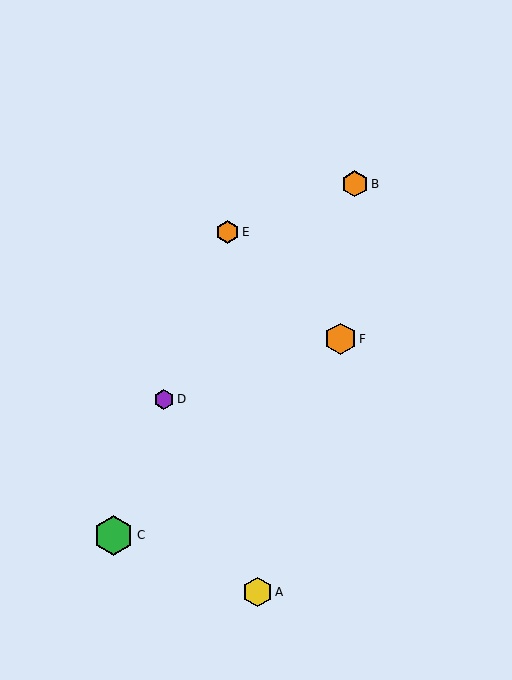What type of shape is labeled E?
Shape E is an orange hexagon.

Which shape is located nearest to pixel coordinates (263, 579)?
The yellow hexagon (labeled A) at (257, 592) is nearest to that location.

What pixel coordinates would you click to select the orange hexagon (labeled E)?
Click at (227, 232) to select the orange hexagon E.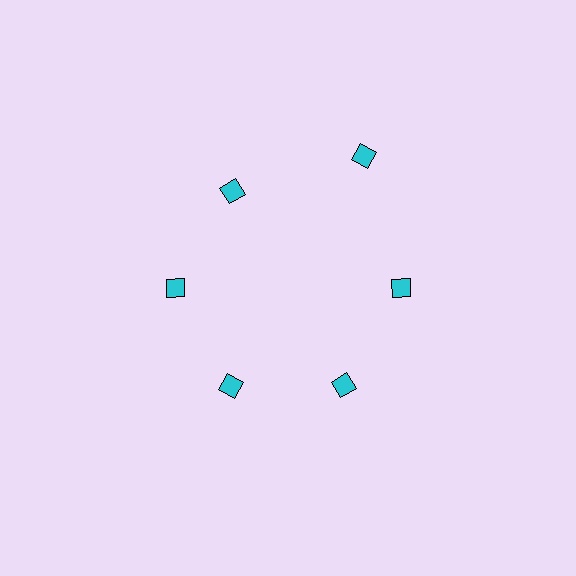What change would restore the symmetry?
The symmetry would be restored by moving it inward, back onto the ring so that all 6 diamonds sit at equal angles and equal distance from the center.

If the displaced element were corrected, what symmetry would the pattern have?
It would have 6-fold rotational symmetry — the pattern would map onto itself every 60 degrees.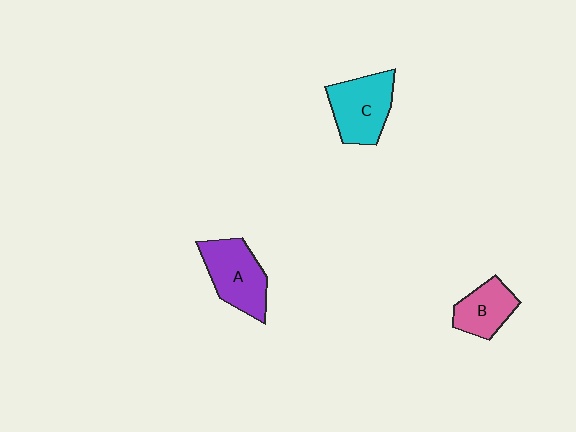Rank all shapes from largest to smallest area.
From largest to smallest: C (cyan), A (purple), B (pink).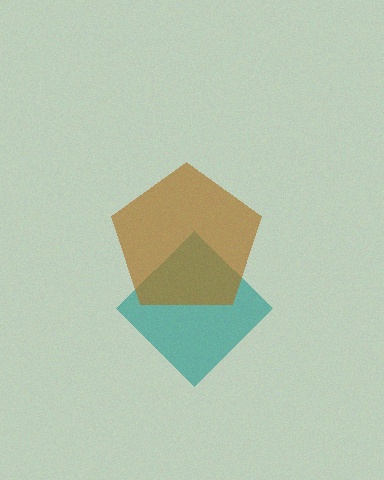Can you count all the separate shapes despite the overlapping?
Yes, there are 2 separate shapes.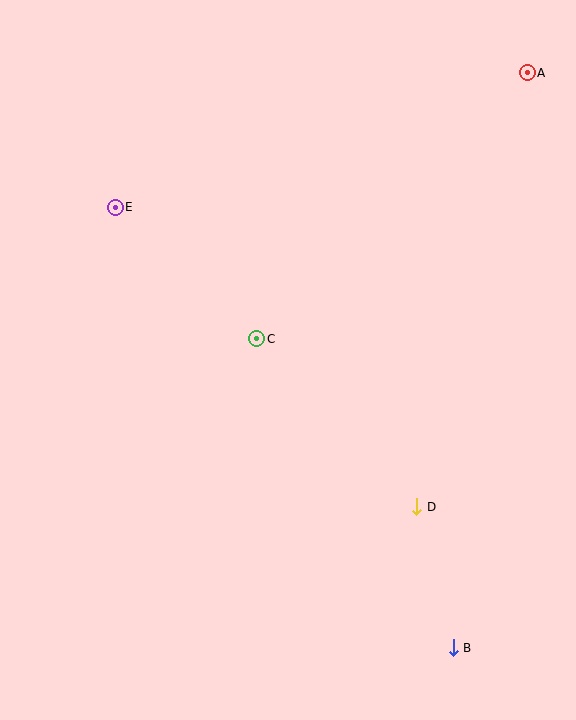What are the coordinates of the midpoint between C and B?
The midpoint between C and B is at (355, 493).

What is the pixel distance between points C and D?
The distance between C and D is 232 pixels.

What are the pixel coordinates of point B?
Point B is at (453, 648).